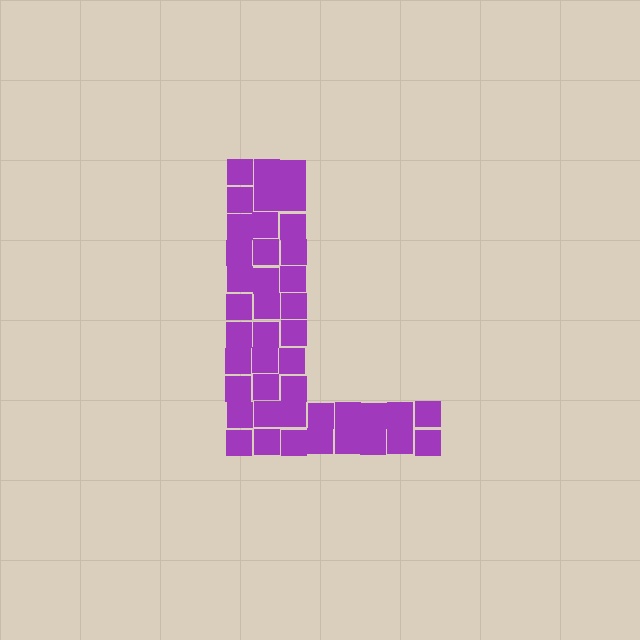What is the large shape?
The large shape is the letter L.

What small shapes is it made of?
It is made of small squares.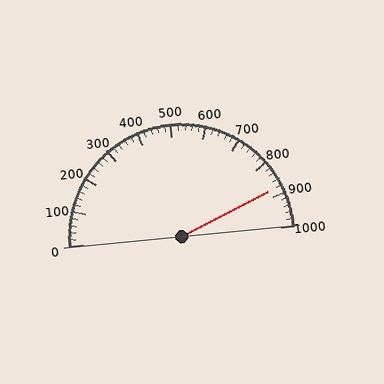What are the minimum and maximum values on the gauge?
The gauge ranges from 0 to 1000.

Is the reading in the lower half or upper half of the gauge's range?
The reading is in the upper half of the range (0 to 1000).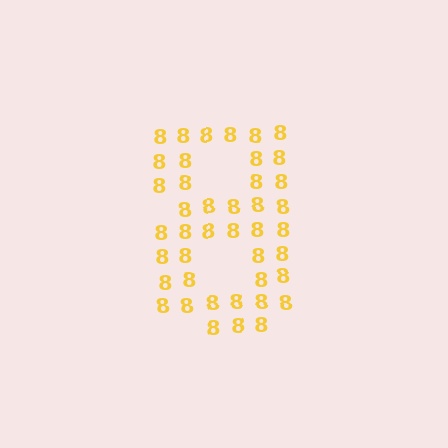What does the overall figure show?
The overall figure shows the digit 8.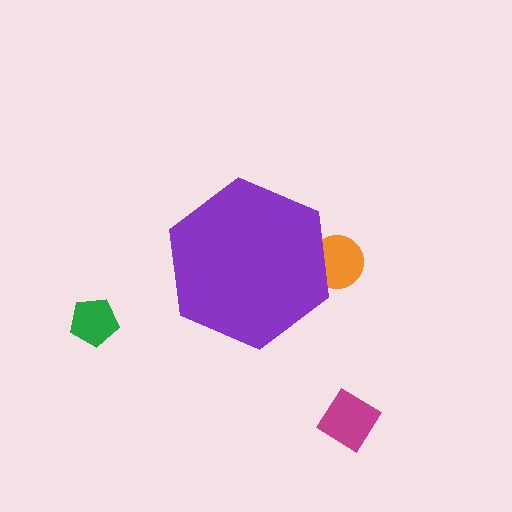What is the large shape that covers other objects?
A purple hexagon.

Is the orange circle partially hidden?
Yes, the orange circle is partially hidden behind the purple hexagon.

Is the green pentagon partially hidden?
No, the green pentagon is fully visible.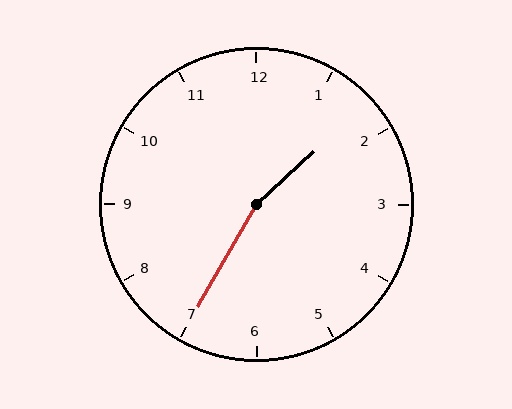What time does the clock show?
1:35.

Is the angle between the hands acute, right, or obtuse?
It is obtuse.